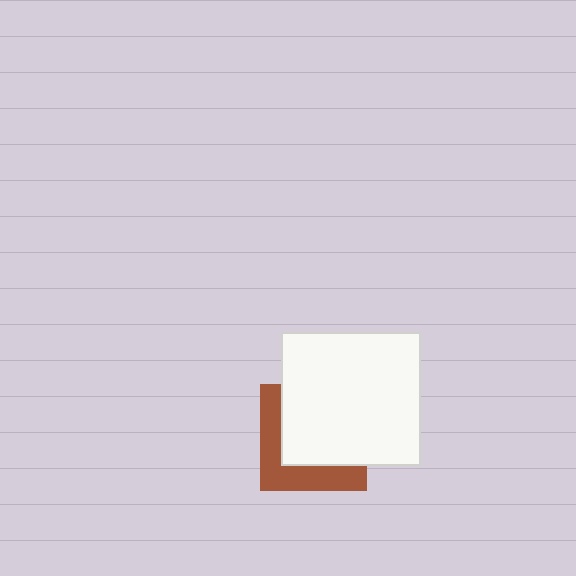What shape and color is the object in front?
The object in front is a white rectangle.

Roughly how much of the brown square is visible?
A small part of it is visible (roughly 40%).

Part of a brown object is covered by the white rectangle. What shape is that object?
It is a square.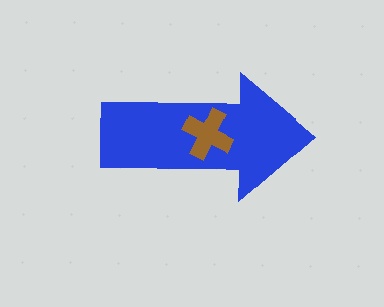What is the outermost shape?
The blue arrow.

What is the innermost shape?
The brown cross.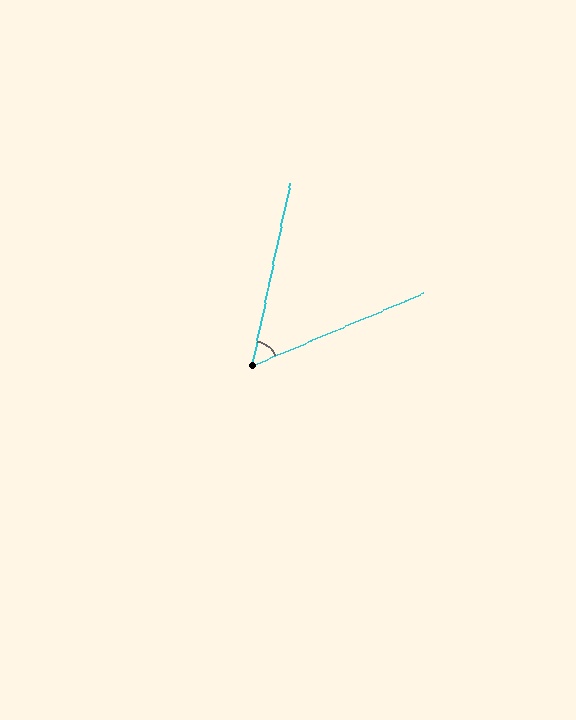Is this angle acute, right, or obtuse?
It is acute.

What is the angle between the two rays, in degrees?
Approximately 55 degrees.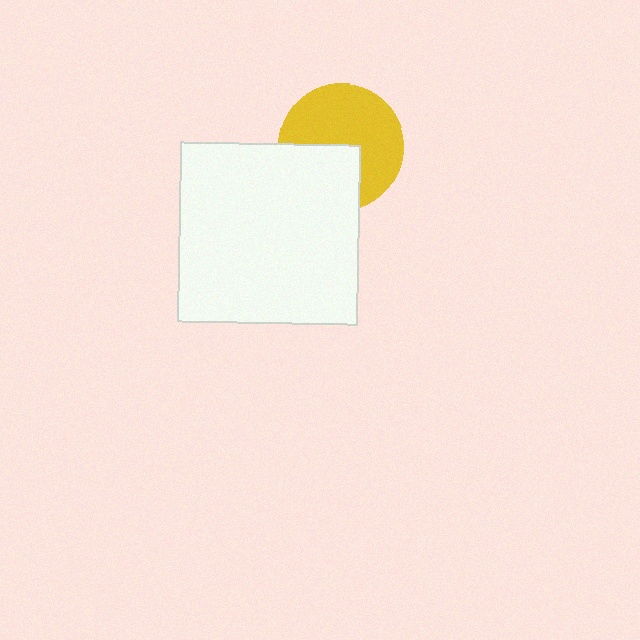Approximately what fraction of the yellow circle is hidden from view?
Roughly 37% of the yellow circle is hidden behind the white square.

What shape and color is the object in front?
The object in front is a white square.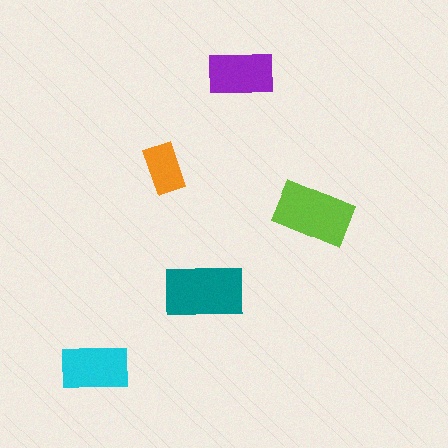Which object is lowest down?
The cyan rectangle is bottommost.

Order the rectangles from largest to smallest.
the teal one, the lime one, the cyan one, the purple one, the orange one.